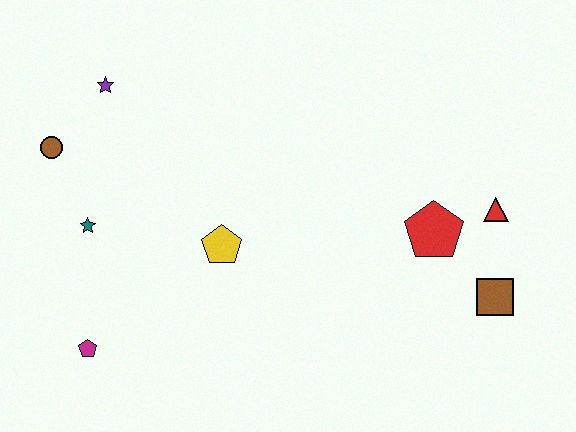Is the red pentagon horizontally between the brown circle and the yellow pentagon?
No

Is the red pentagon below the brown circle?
Yes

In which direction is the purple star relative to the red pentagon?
The purple star is to the left of the red pentagon.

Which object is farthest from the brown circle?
The brown square is farthest from the brown circle.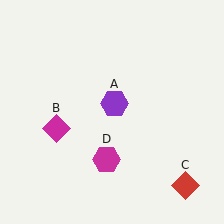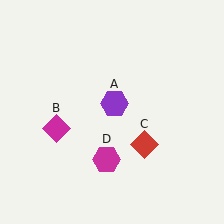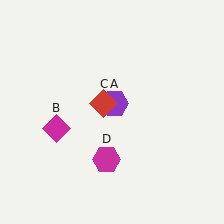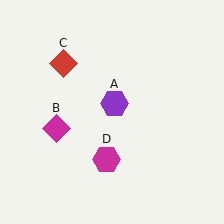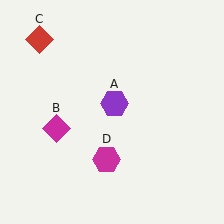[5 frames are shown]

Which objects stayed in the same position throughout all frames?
Purple hexagon (object A) and magenta diamond (object B) and magenta hexagon (object D) remained stationary.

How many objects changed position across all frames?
1 object changed position: red diamond (object C).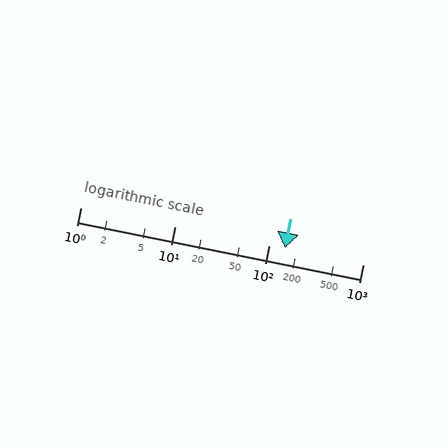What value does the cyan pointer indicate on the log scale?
The pointer indicates approximately 150.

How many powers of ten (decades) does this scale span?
The scale spans 3 decades, from 1 to 1000.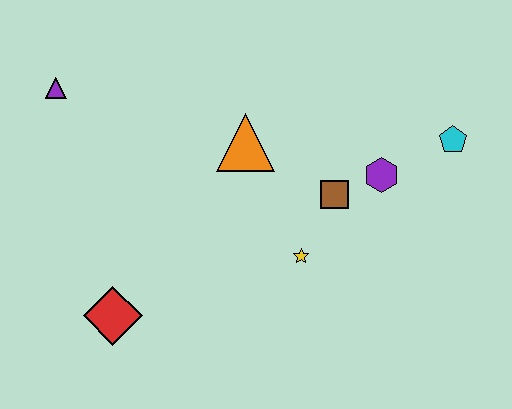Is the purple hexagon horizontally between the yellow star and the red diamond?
No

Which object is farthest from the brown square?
The purple triangle is farthest from the brown square.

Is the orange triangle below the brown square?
No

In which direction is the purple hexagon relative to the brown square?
The purple hexagon is to the right of the brown square.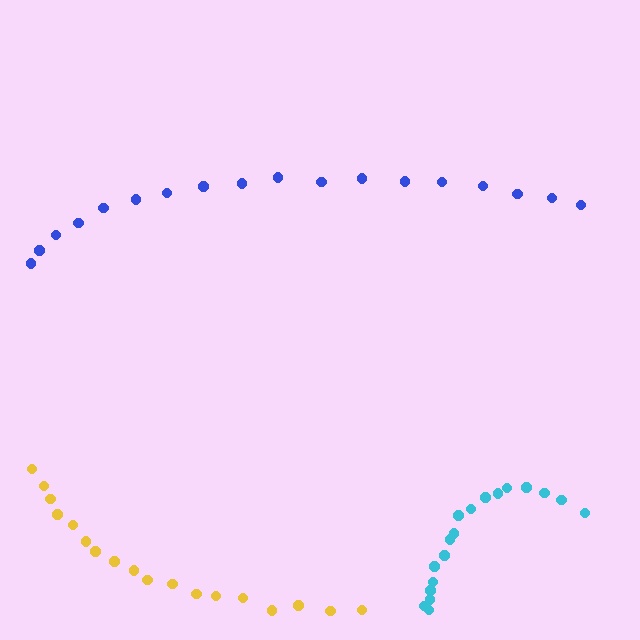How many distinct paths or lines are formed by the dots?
There are 3 distinct paths.